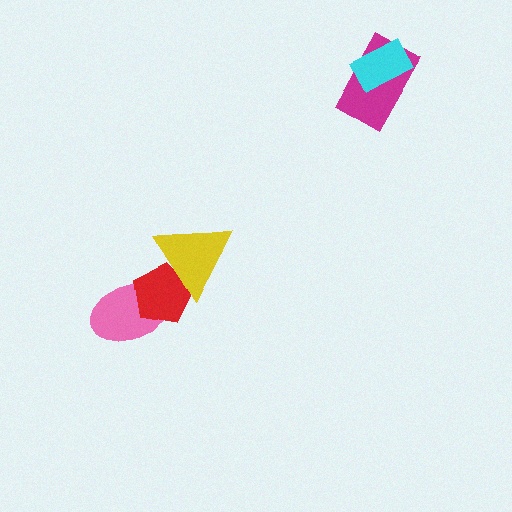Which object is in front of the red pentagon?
The yellow triangle is in front of the red pentagon.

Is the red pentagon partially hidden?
Yes, it is partially covered by another shape.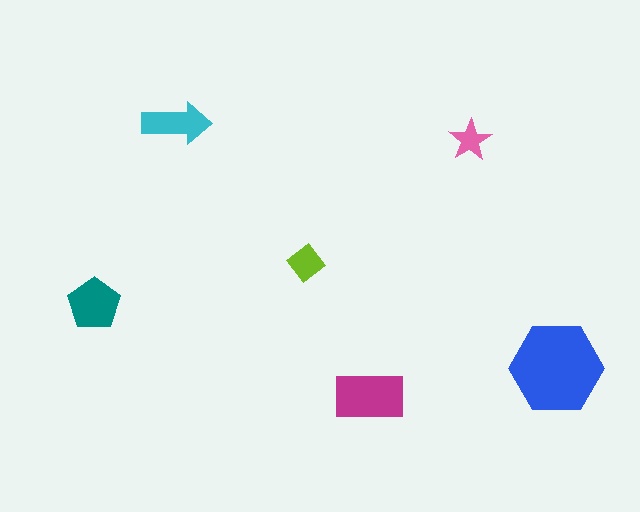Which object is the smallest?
The pink star.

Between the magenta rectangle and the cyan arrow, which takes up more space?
The magenta rectangle.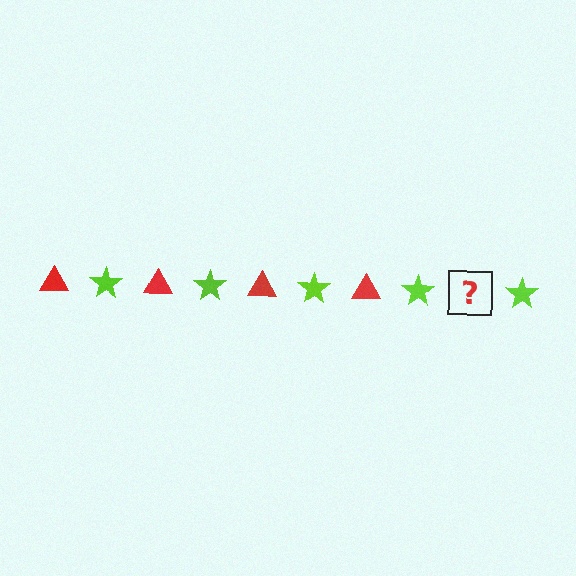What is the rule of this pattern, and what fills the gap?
The rule is that the pattern alternates between red triangle and lime star. The gap should be filled with a red triangle.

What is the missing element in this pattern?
The missing element is a red triangle.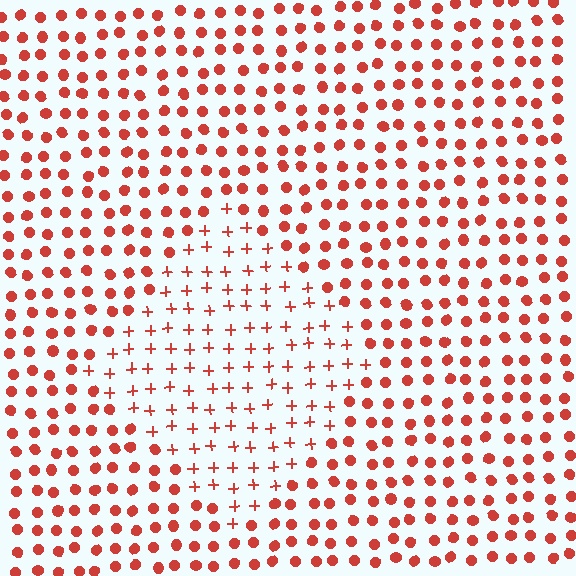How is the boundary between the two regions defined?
The boundary is defined by a change in element shape: plus signs inside vs. circles outside. All elements share the same color and spacing.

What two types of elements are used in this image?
The image uses plus signs inside the diamond region and circles outside it.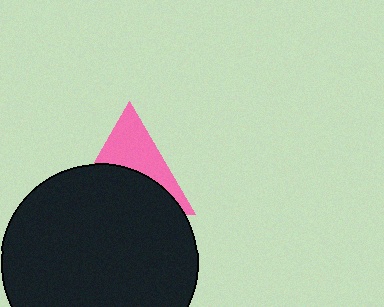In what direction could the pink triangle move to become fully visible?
The pink triangle could move up. That would shift it out from behind the black circle entirely.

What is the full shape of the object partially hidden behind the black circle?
The partially hidden object is a pink triangle.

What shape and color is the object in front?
The object in front is a black circle.